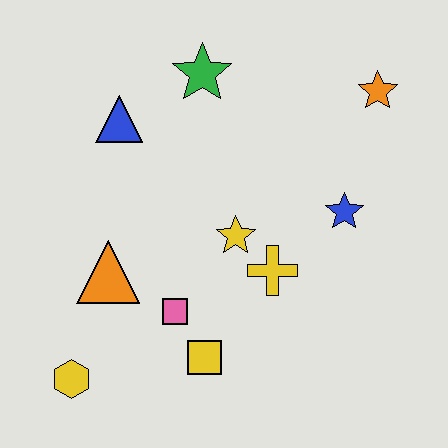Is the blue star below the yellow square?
No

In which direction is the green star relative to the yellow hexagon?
The green star is above the yellow hexagon.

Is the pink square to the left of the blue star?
Yes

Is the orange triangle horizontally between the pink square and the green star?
No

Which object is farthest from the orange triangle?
The orange star is farthest from the orange triangle.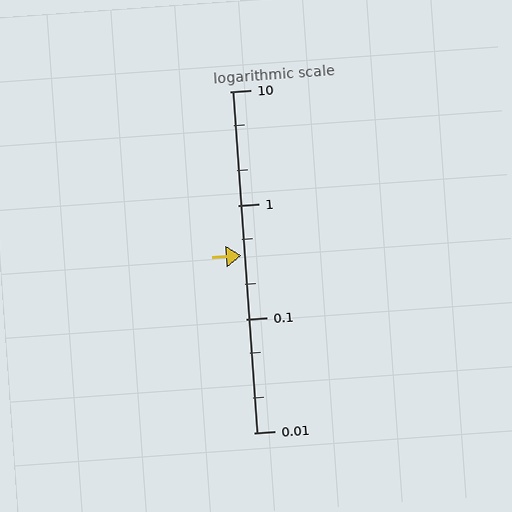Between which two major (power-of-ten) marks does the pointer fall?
The pointer is between 0.1 and 1.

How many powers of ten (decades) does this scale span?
The scale spans 3 decades, from 0.01 to 10.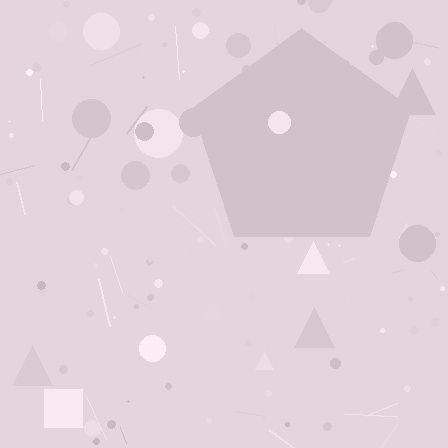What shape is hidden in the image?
A pentagon is hidden in the image.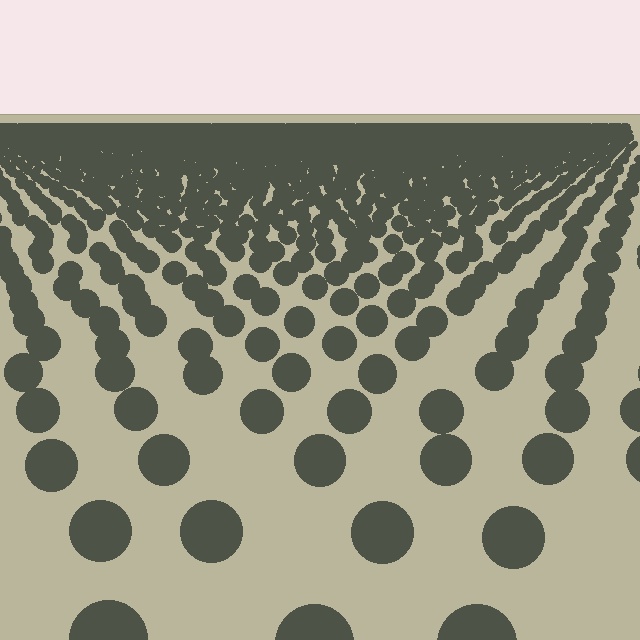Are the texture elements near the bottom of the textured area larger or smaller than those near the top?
Larger. Near the bottom, elements are closer to the viewer and appear at a bigger on-screen size.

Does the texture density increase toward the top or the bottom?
Density increases toward the top.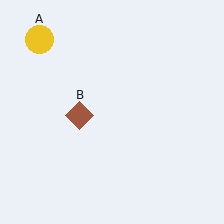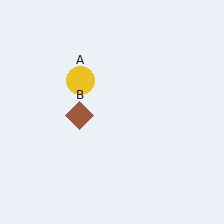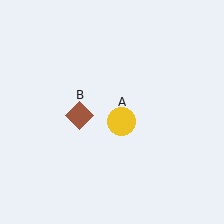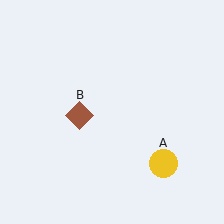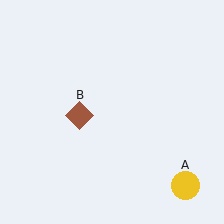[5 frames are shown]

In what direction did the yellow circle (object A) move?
The yellow circle (object A) moved down and to the right.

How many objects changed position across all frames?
1 object changed position: yellow circle (object A).